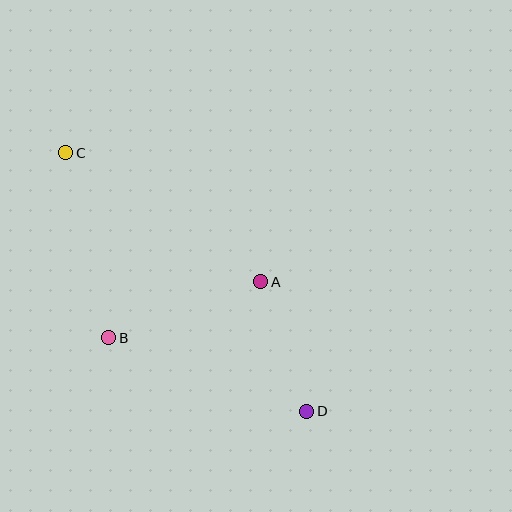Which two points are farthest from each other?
Points C and D are farthest from each other.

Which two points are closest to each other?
Points A and D are closest to each other.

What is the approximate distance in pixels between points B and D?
The distance between B and D is approximately 211 pixels.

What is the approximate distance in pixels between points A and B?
The distance between A and B is approximately 162 pixels.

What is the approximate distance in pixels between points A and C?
The distance between A and C is approximately 234 pixels.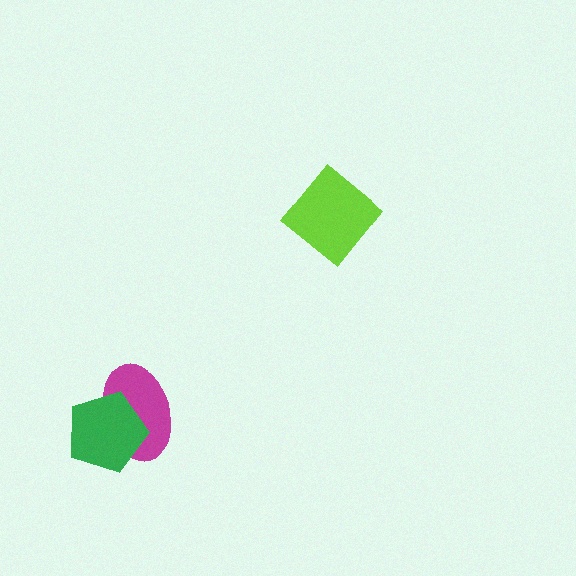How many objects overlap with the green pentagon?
1 object overlaps with the green pentagon.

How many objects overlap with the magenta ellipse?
1 object overlaps with the magenta ellipse.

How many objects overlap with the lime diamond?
0 objects overlap with the lime diamond.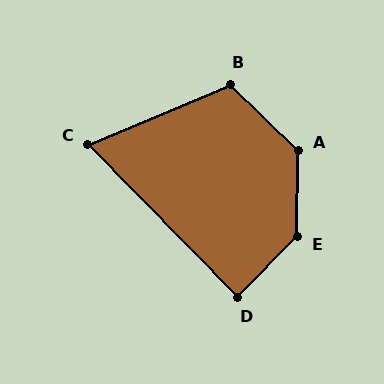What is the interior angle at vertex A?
Approximately 133 degrees (obtuse).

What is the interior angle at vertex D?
Approximately 89 degrees (approximately right).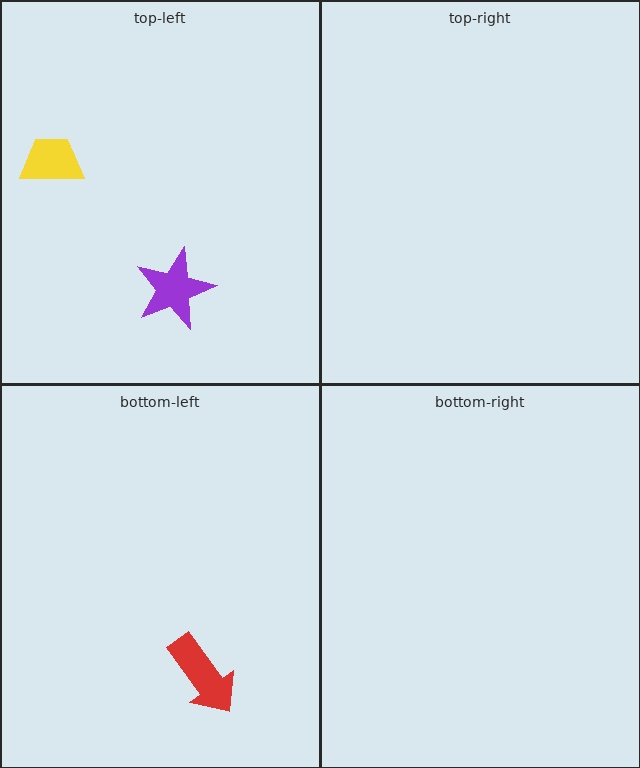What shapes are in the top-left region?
The yellow trapezoid, the purple star.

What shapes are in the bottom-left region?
The red arrow.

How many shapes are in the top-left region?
2.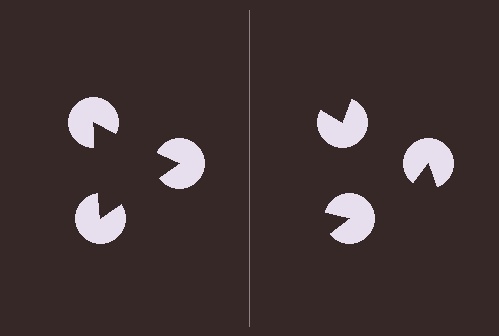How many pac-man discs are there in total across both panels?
6 — 3 on each side.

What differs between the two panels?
The pac-man discs are positioned identically on both sides; only the wedge orientations differ. On the left they align to a triangle; on the right they are misaligned.